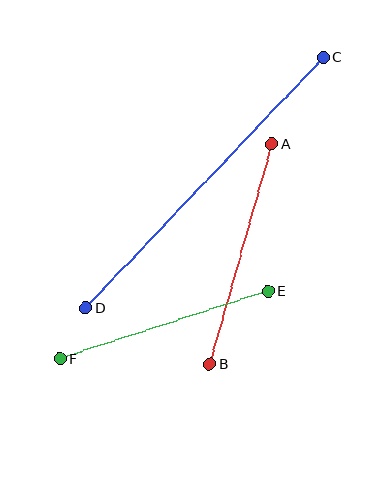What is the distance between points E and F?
The distance is approximately 219 pixels.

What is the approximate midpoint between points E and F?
The midpoint is at approximately (164, 325) pixels.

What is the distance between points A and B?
The distance is approximately 229 pixels.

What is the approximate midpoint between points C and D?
The midpoint is at approximately (205, 183) pixels.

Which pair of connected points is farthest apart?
Points C and D are farthest apart.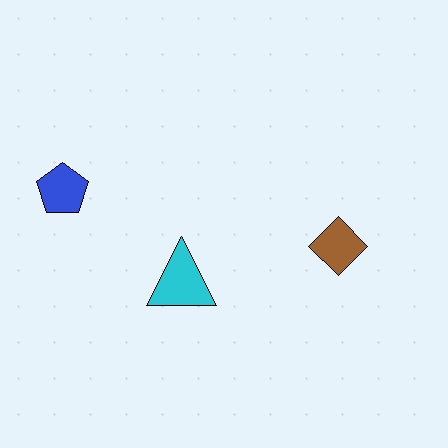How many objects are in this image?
There are 3 objects.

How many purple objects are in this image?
There are no purple objects.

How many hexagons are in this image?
There are no hexagons.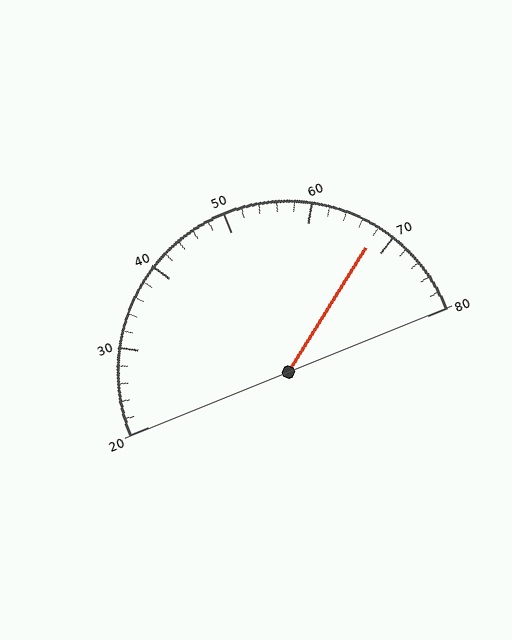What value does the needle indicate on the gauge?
The needle indicates approximately 68.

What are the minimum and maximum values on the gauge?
The gauge ranges from 20 to 80.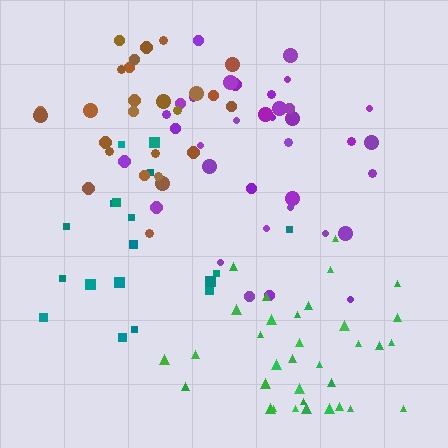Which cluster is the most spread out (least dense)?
Teal.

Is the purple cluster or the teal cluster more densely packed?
Purple.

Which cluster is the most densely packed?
Green.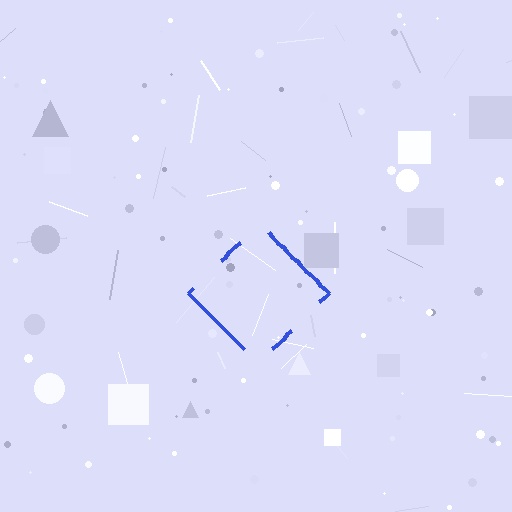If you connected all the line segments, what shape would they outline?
They would outline a diamond.